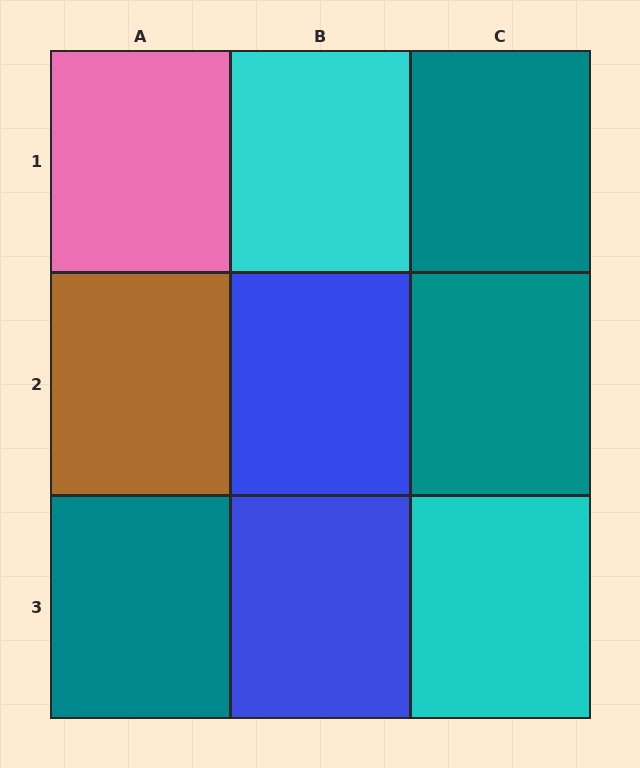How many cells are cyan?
2 cells are cyan.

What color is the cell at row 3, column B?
Blue.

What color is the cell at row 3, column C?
Cyan.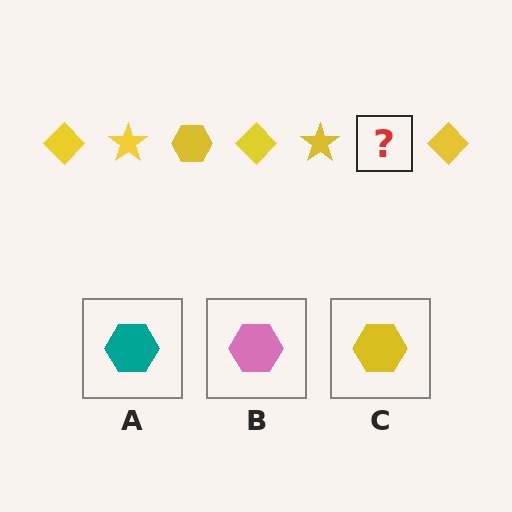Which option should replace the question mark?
Option C.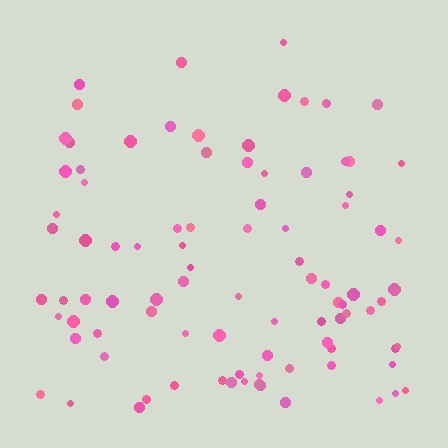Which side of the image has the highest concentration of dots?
The bottom.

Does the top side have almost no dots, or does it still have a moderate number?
Still a moderate number, just noticeably fewer than the bottom.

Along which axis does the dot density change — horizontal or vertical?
Vertical.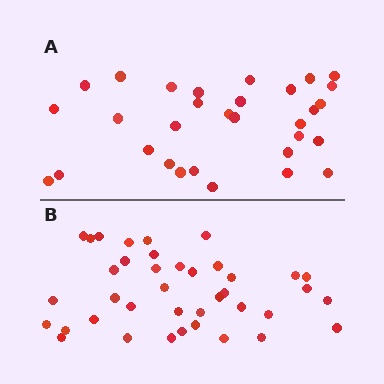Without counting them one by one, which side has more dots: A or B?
Region B (the bottom region) has more dots.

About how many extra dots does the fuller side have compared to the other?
Region B has roughly 8 or so more dots than region A.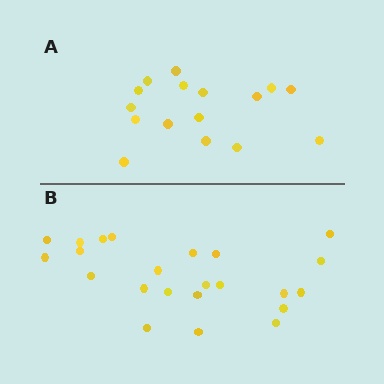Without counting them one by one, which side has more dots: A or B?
Region B (the bottom region) has more dots.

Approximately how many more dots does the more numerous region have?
Region B has roughly 8 or so more dots than region A.